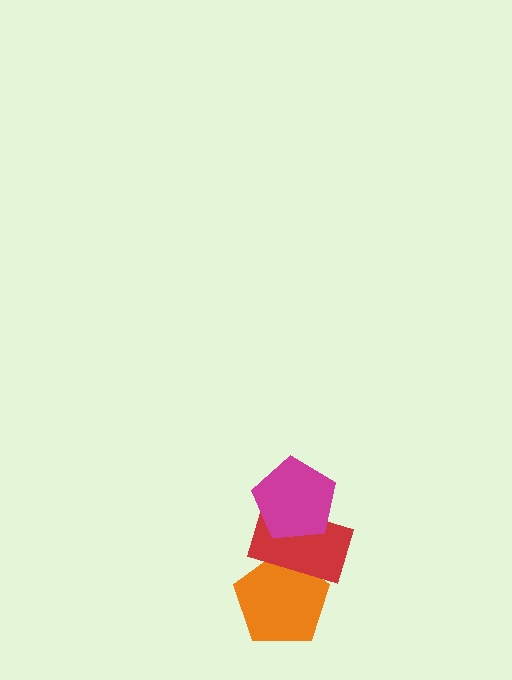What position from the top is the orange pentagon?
The orange pentagon is 3rd from the top.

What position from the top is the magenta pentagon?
The magenta pentagon is 1st from the top.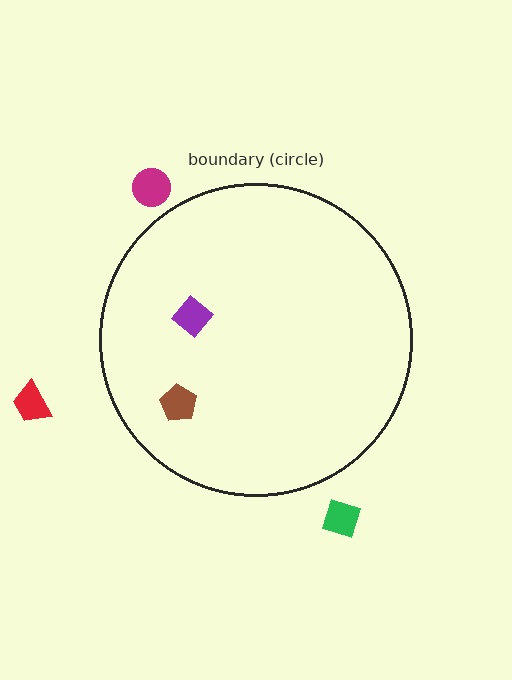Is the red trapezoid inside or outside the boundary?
Outside.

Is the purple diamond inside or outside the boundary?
Inside.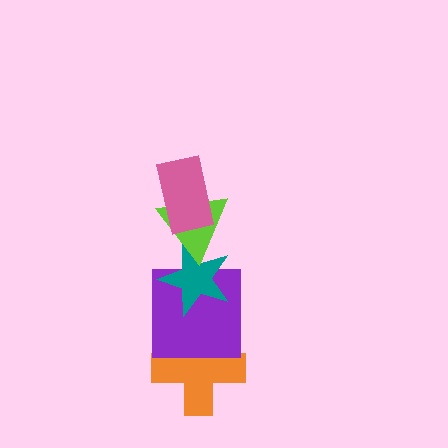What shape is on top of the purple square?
The teal star is on top of the purple square.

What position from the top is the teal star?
The teal star is 3rd from the top.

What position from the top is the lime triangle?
The lime triangle is 2nd from the top.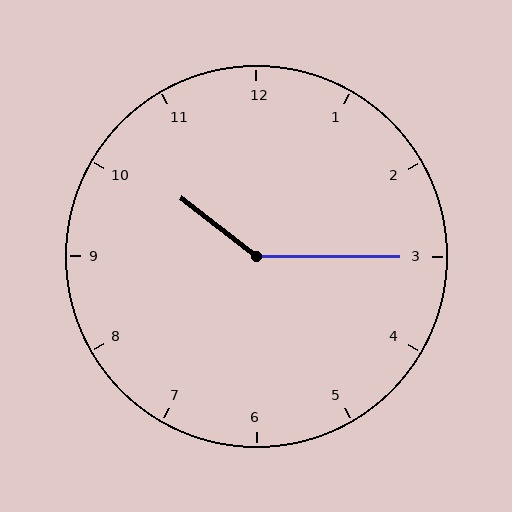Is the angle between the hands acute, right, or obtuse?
It is obtuse.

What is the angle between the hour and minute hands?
Approximately 142 degrees.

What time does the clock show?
10:15.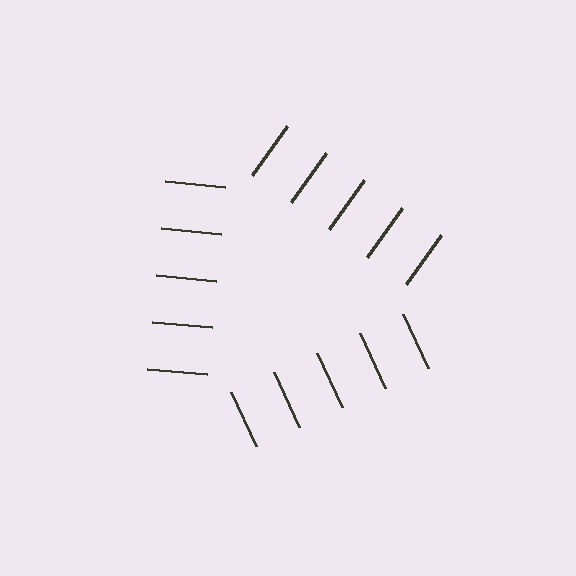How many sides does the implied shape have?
3 sides — the line-ends trace a triangle.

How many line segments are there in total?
15 — 5 along each of the 3 edges.